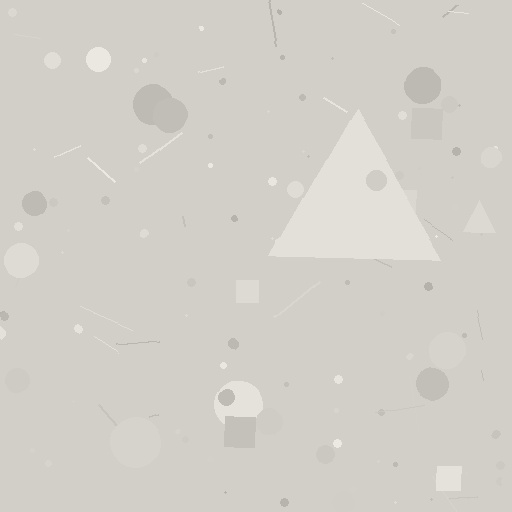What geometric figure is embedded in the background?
A triangle is embedded in the background.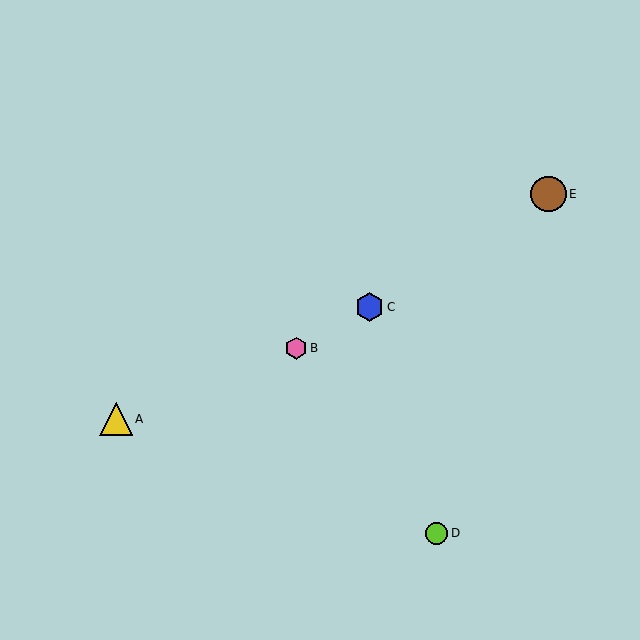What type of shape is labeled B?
Shape B is a pink hexagon.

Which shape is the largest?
The brown circle (labeled E) is the largest.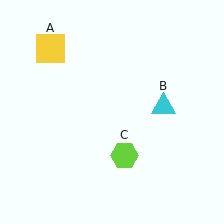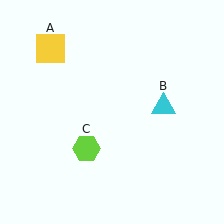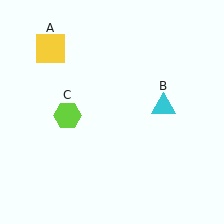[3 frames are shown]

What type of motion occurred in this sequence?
The lime hexagon (object C) rotated clockwise around the center of the scene.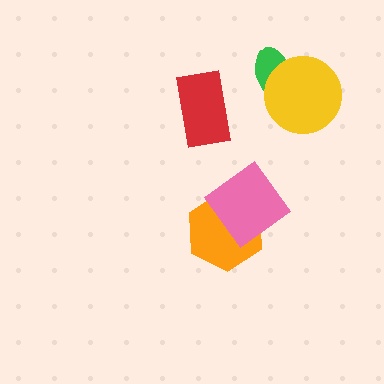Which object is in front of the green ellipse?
The yellow circle is in front of the green ellipse.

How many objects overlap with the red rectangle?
0 objects overlap with the red rectangle.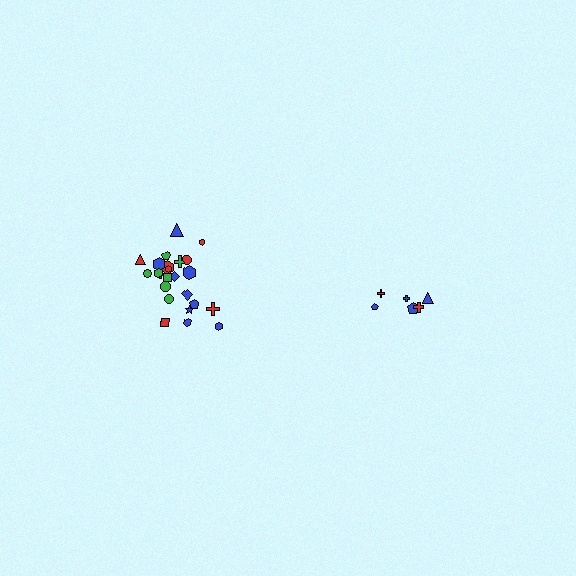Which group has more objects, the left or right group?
The left group.